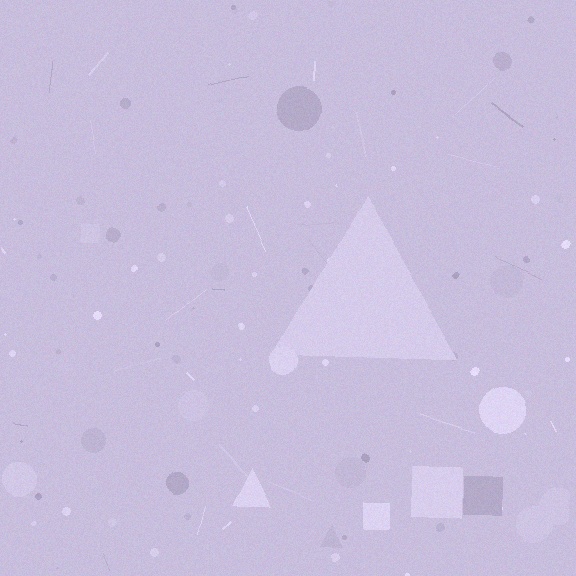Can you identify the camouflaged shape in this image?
The camouflaged shape is a triangle.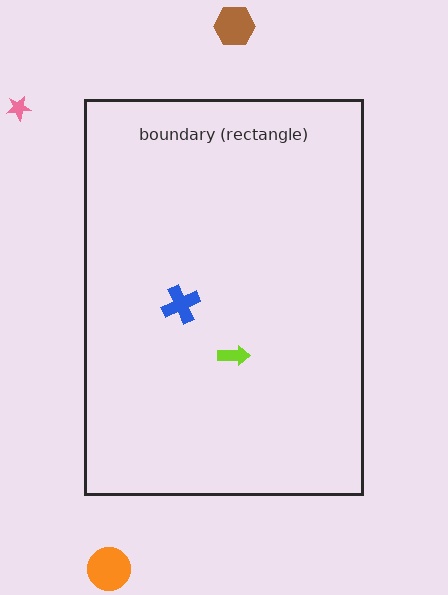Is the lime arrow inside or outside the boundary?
Inside.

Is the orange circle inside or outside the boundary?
Outside.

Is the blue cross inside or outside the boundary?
Inside.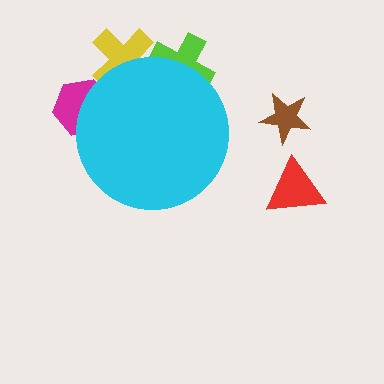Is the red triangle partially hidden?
No, the red triangle is fully visible.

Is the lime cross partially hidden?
Yes, the lime cross is partially hidden behind the cyan circle.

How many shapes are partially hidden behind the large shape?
3 shapes are partially hidden.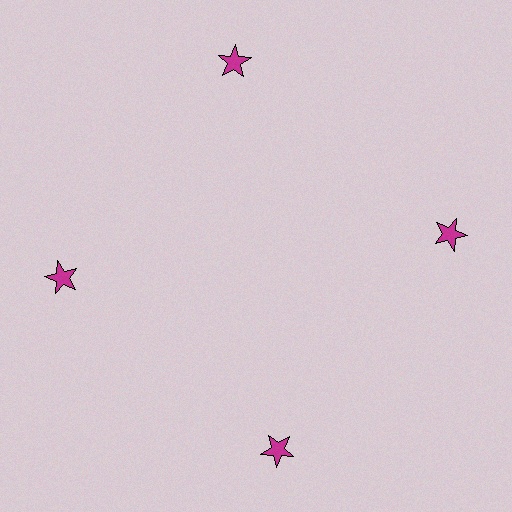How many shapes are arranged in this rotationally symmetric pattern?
There are 4 shapes, arranged in 4 groups of 1.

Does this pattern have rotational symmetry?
Yes, this pattern has 4-fold rotational symmetry. It looks the same after rotating 90 degrees around the center.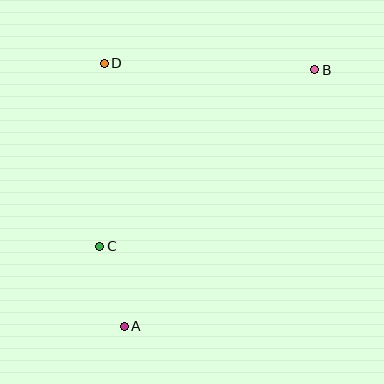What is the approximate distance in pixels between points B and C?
The distance between B and C is approximately 278 pixels.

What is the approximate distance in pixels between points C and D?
The distance between C and D is approximately 183 pixels.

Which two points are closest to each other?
Points A and C are closest to each other.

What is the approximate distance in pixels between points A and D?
The distance between A and D is approximately 264 pixels.